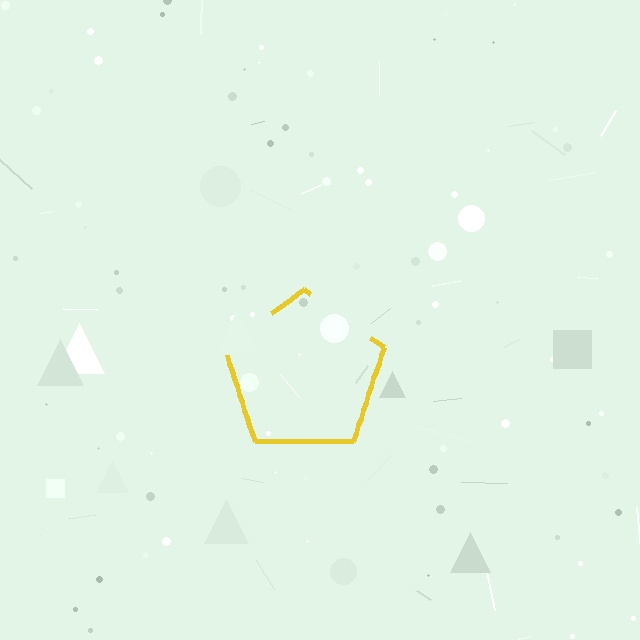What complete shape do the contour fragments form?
The contour fragments form a pentagon.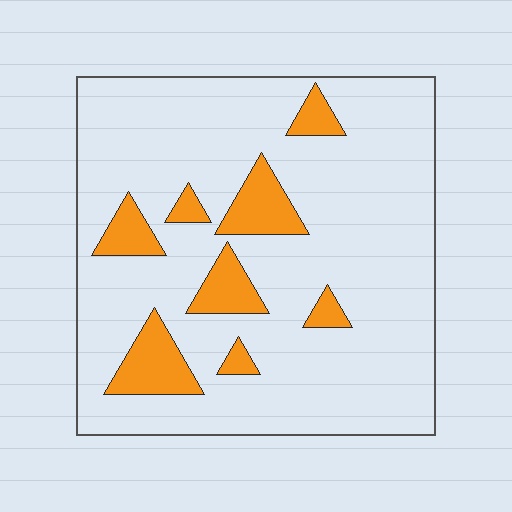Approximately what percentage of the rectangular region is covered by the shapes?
Approximately 15%.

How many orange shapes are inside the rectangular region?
8.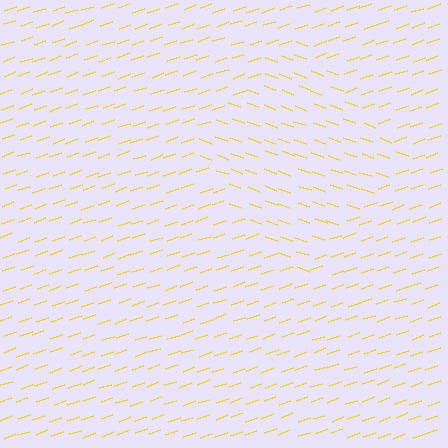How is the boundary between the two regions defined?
The boundary is defined purely by a change in line orientation (approximately 39 degrees difference). All lines are the same color and thickness.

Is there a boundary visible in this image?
Yes, there is a texture boundary formed by a change in line orientation.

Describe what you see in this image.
The image is filled with small yellow line segments. A diamond region in the image has lines oriented differently from the surrounding lines, creating a visible texture boundary.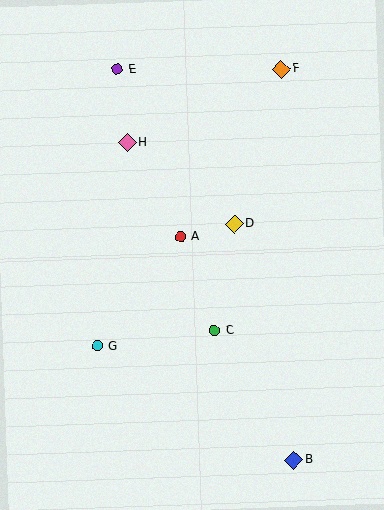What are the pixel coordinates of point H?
Point H is at (128, 143).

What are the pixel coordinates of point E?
Point E is at (117, 69).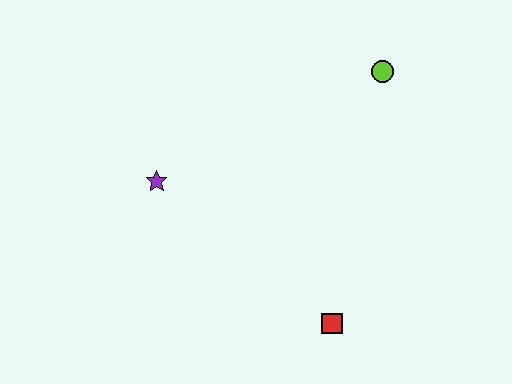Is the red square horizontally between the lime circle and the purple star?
Yes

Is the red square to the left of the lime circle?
Yes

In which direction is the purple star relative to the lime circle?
The purple star is to the left of the lime circle.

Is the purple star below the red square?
No